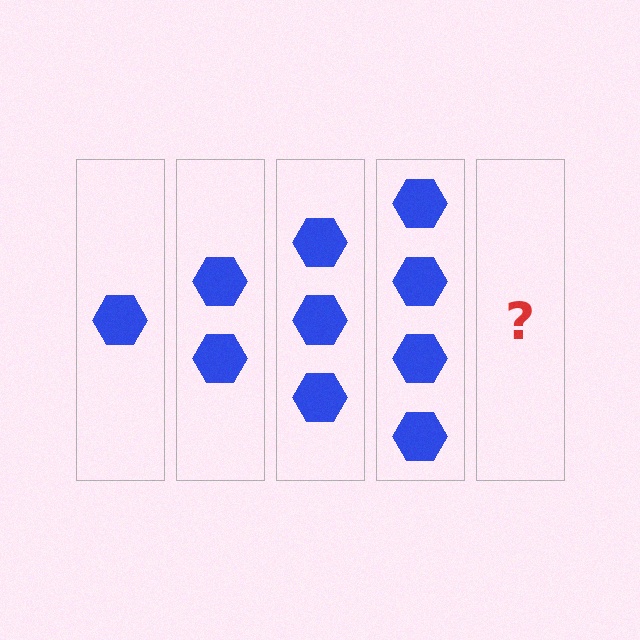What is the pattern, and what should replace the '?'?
The pattern is that each step adds one more hexagon. The '?' should be 5 hexagons.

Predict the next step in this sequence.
The next step is 5 hexagons.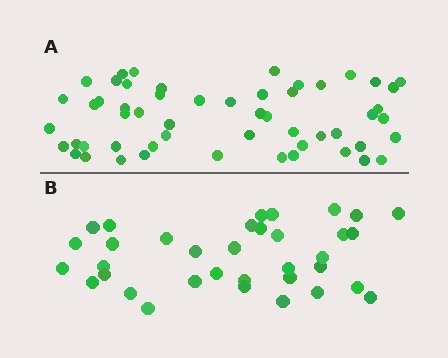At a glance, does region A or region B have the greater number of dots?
Region A (the top region) has more dots.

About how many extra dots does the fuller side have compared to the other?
Region A has approximately 20 more dots than region B.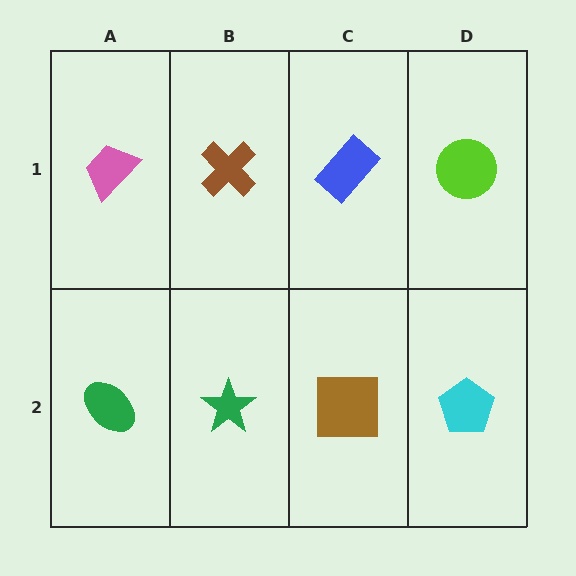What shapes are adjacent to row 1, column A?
A green ellipse (row 2, column A), a brown cross (row 1, column B).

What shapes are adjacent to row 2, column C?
A blue rectangle (row 1, column C), a green star (row 2, column B), a cyan pentagon (row 2, column D).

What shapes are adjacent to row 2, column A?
A pink trapezoid (row 1, column A), a green star (row 2, column B).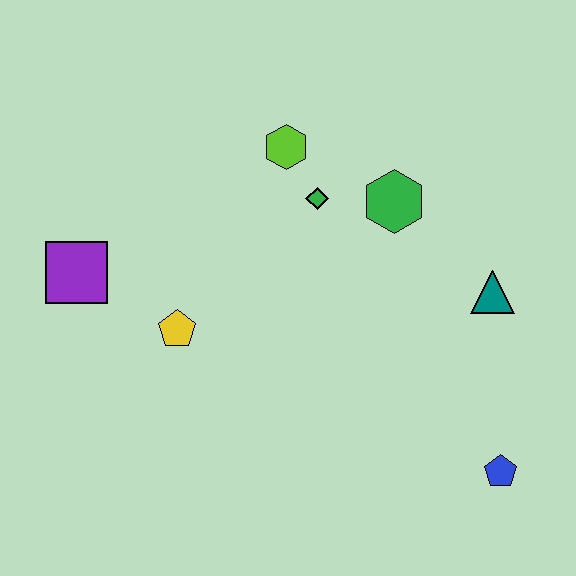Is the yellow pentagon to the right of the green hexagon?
No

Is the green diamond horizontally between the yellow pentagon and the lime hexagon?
No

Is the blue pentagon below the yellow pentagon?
Yes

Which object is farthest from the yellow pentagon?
The blue pentagon is farthest from the yellow pentagon.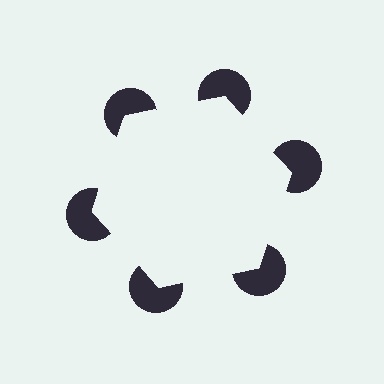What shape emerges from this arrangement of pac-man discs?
An illusory hexagon — its edges are inferred from the aligned wedge cuts in the pac-man discs, not physically drawn.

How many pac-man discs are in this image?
There are 6 — one at each vertex of the illusory hexagon.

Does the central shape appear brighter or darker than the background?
It typically appears slightly brighter than the background, even though no actual brightness change is drawn.